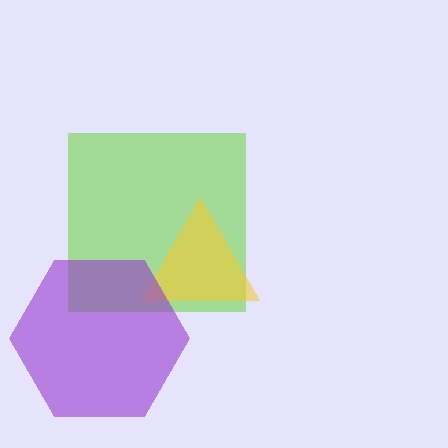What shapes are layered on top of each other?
The layered shapes are: a lime square, a yellow triangle, a purple hexagon.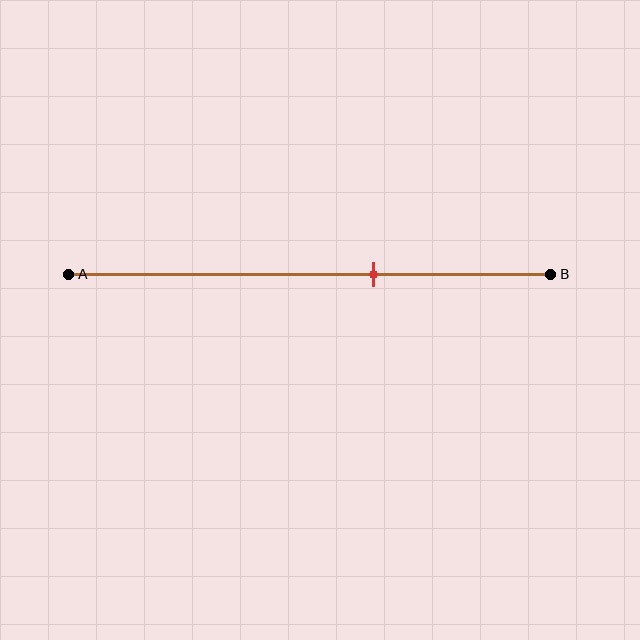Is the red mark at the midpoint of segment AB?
No, the mark is at about 65% from A, not at the 50% midpoint.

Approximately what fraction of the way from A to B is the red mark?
The red mark is approximately 65% of the way from A to B.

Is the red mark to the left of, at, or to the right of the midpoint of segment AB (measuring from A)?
The red mark is to the right of the midpoint of segment AB.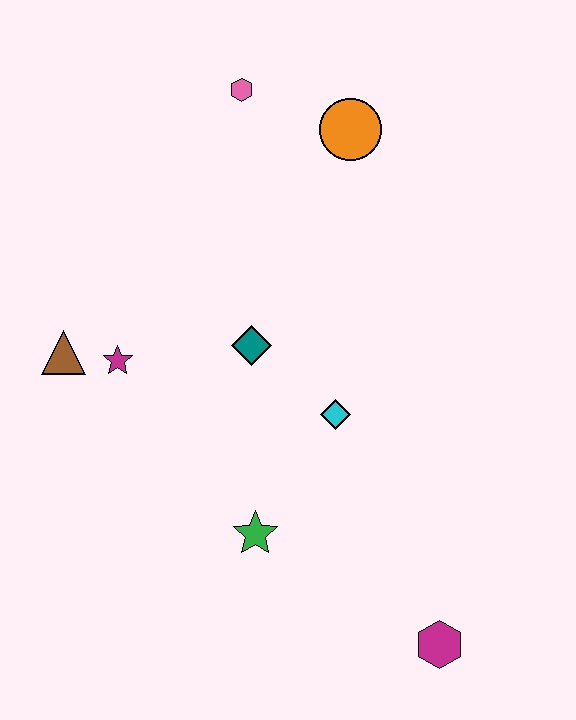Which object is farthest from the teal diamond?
The magenta hexagon is farthest from the teal diamond.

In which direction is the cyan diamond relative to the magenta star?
The cyan diamond is to the right of the magenta star.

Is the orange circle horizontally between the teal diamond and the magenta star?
No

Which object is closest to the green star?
The cyan diamond is closest to the green star.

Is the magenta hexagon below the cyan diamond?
Yes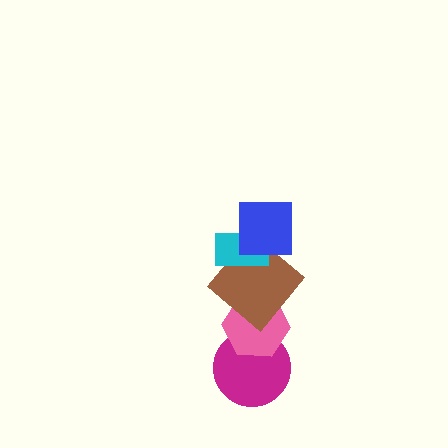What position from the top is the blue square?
The blue square is 1st from the top.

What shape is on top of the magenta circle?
The pink hexagon is on top of the magenta circle.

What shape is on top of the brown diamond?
The cyan rectangle is on top of the brown diamond.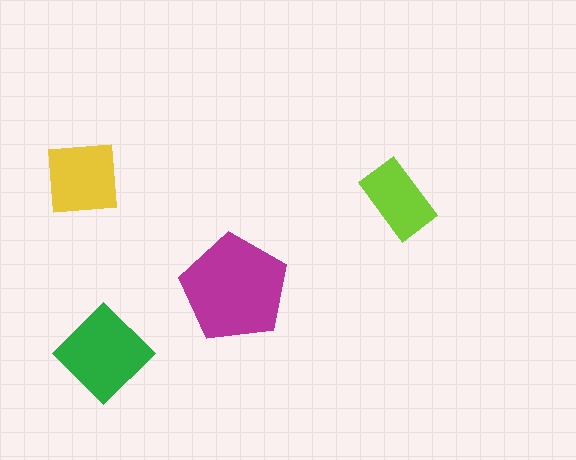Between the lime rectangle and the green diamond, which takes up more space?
The green diamond.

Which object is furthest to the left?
The yellow square is leftmost.